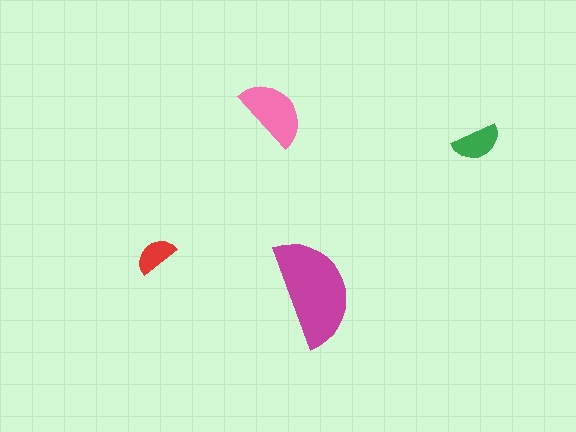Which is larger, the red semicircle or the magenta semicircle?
The magenta one.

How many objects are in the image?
There are 4 objects in the image.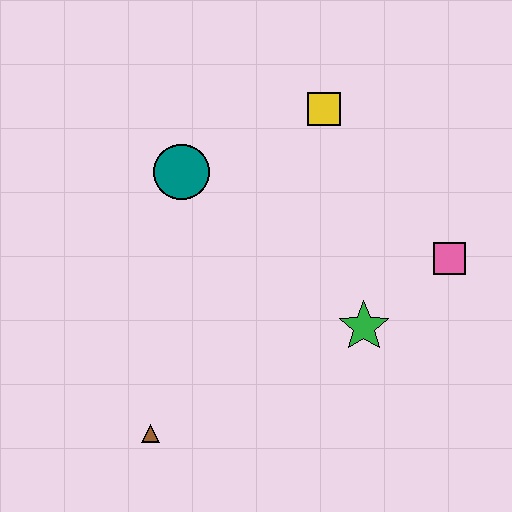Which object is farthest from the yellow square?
The brown triangle is farthest from the yellow square.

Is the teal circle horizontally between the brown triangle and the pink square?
Yes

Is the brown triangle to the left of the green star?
Yes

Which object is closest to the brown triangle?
The green star is closest to the brown triangle.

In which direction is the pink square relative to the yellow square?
The pink square is below the yellow square.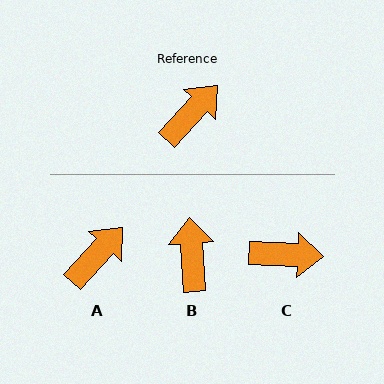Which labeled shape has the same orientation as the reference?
A.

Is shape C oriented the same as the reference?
No, it is off by about 50 degrees.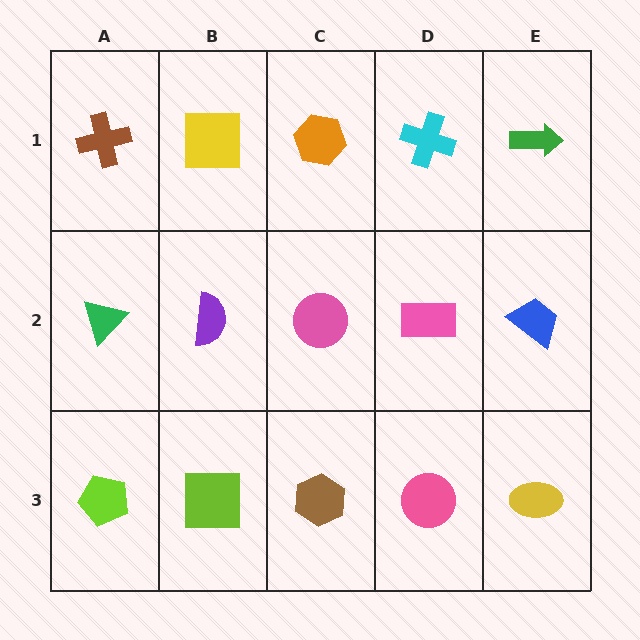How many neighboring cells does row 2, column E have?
3.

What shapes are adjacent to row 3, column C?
A pink circle (row 2, column C), a lime square (row 3, column B), a pink circle (row 3, column D).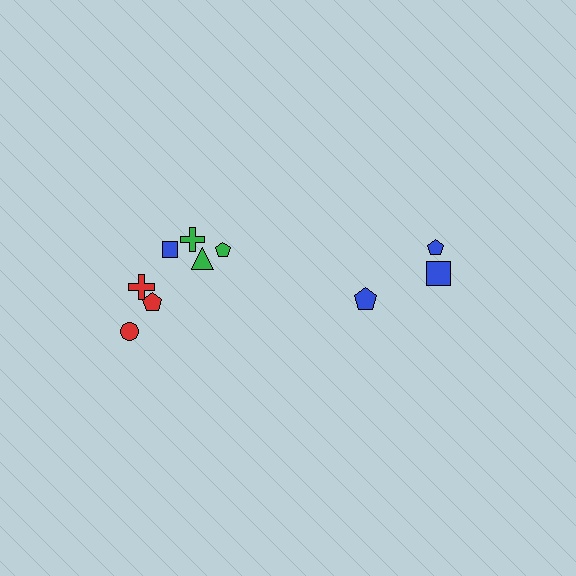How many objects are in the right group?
There are 3 objects.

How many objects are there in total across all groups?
There are 10 objects.